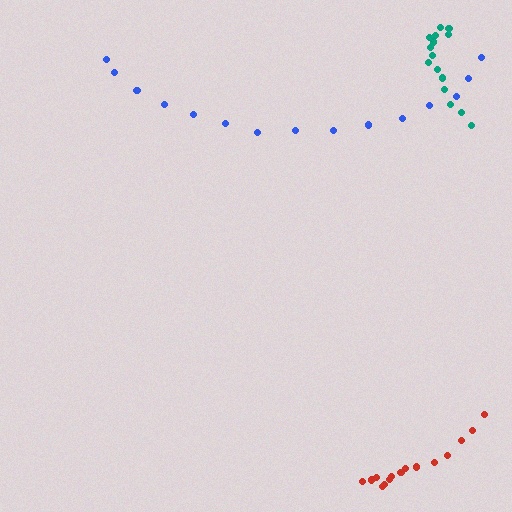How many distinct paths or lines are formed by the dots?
There are 3 distinct paths.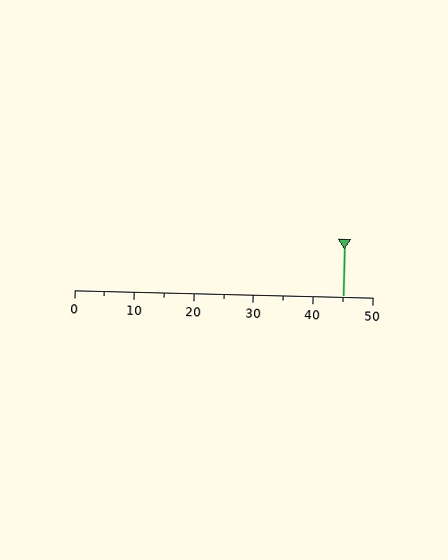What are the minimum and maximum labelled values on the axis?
The axis runs from 0 to 50.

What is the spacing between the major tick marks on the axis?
The major ticks are spaced 10 apart.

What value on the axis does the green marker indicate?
The marker indicates approximately 45.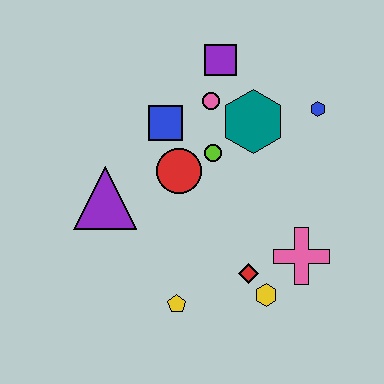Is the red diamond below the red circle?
Yes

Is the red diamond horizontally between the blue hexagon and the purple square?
Yes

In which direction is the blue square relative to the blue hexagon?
The blue square is to the left of the blue hexagon.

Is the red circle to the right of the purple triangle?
Yes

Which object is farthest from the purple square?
The yellow pentagon is farthest from the purple square.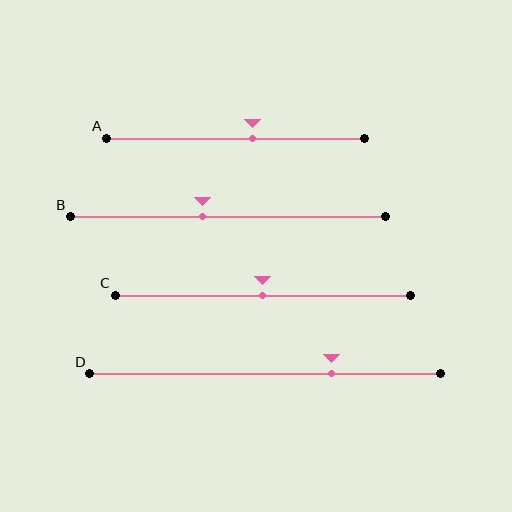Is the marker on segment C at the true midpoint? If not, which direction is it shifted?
Yes, the marker on segment C is at the true midpoint.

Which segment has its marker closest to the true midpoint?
Segment C has its marker closest to the true midpoint.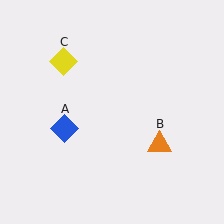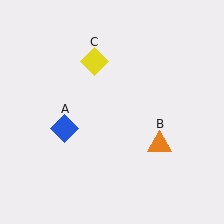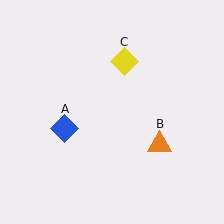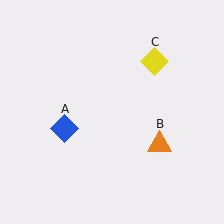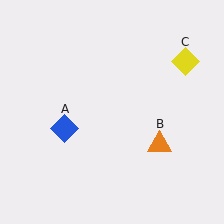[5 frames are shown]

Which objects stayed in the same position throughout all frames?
Blue diamond (object A) and orange triangle (object B) remained stationary.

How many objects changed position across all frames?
1 object changed position: yellow diamond (object C).